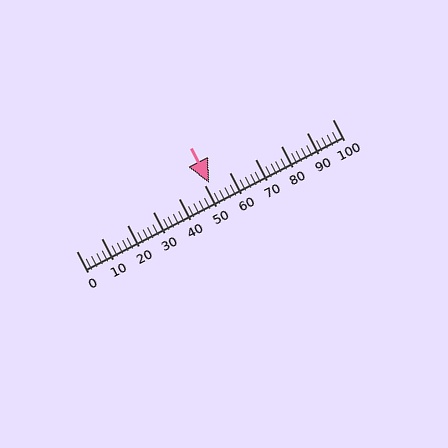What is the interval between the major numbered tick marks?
The major tick marks are spaced 10 units apart.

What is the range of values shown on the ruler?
The ruler shows values from 0 to 100.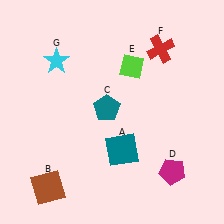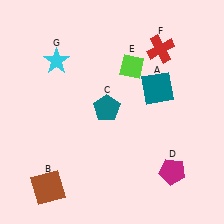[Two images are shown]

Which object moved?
The teal square (A) moved up.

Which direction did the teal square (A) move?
The teal square (A) moved up.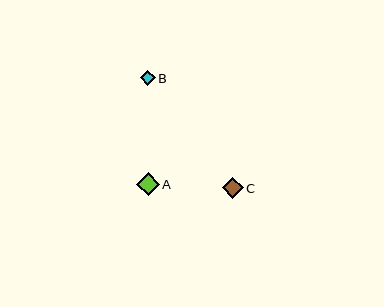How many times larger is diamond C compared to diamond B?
Diamond C is approximately 1.4 times the size of diamond B.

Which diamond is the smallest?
Diamond B is the smallest with a size of approximately 15 pixels.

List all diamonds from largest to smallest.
From largest to smallest: A, C, B.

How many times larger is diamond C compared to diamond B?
Diamond C is approximately 1.4 times the size of diamond B.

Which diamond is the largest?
Diamond A is the largest with a size of approximately 23 pixels.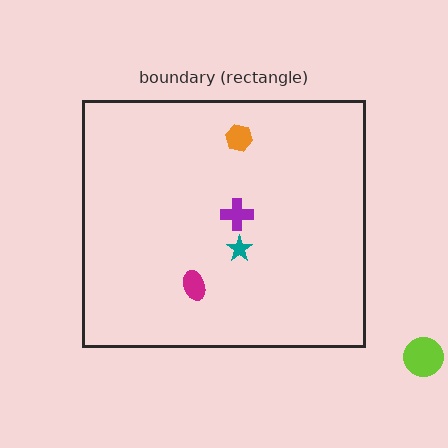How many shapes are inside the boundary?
4 inside, 1 outside.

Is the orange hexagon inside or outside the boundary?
Inside.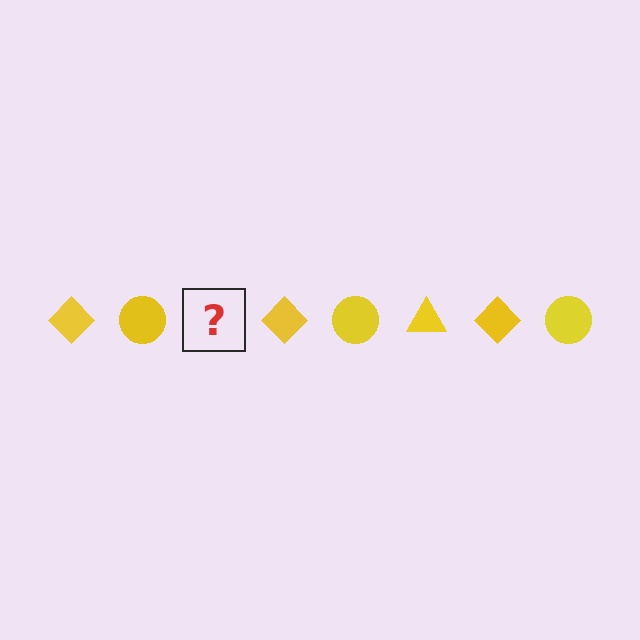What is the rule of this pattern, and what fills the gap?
The rule is that the pattern cycles through diamond, circle, triangle shapes in yellow. The gap should be filled with a yellow triangle.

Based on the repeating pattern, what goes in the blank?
The blank should be a yellow triangle.